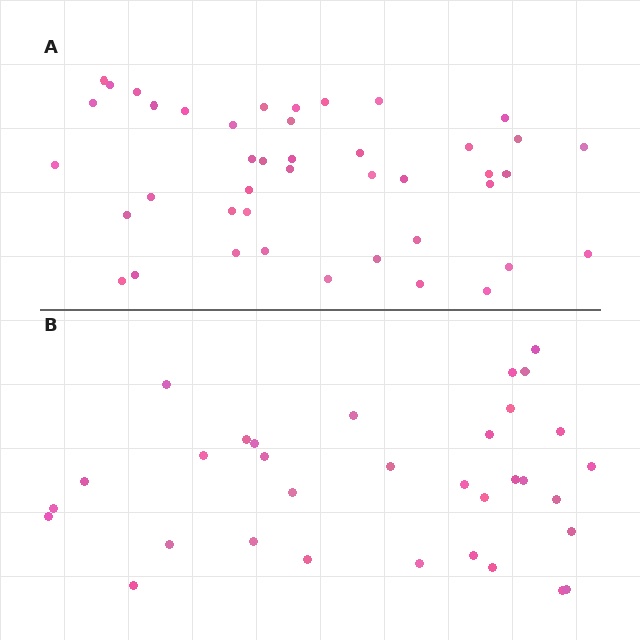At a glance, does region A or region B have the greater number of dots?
Region A (the top region) has more dots.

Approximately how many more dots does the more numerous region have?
Region A has roughly 10 or so more dots than region B.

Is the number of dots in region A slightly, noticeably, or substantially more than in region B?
Region A has noticeably more, but not dramatically so. The ratio is roughly 1.3 to 1.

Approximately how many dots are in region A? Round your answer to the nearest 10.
About 40 dots. (The exact count is 43, which rounds to 40.)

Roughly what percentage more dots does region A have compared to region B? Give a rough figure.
About 30% more.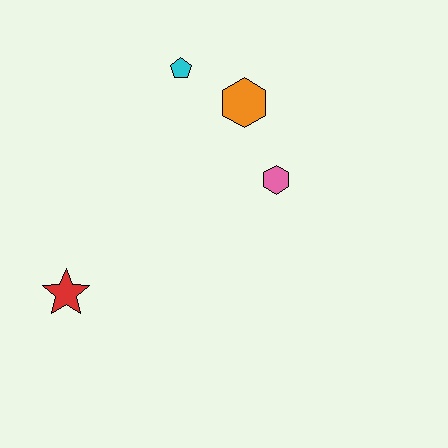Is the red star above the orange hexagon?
No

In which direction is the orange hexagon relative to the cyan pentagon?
The orange hexagon is to the right of the cyan pentagon.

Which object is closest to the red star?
The pink hexagon is closest to the red star.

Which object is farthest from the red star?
The orange hexagon is farthest from the red star.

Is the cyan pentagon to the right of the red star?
Yes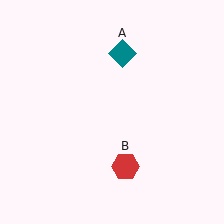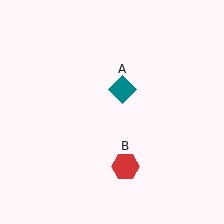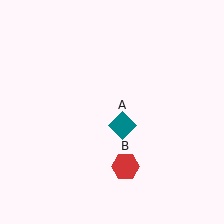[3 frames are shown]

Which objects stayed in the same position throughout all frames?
Red hexagon (object B) remained stationary.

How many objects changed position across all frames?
1 object changed position: teal diamond (object A).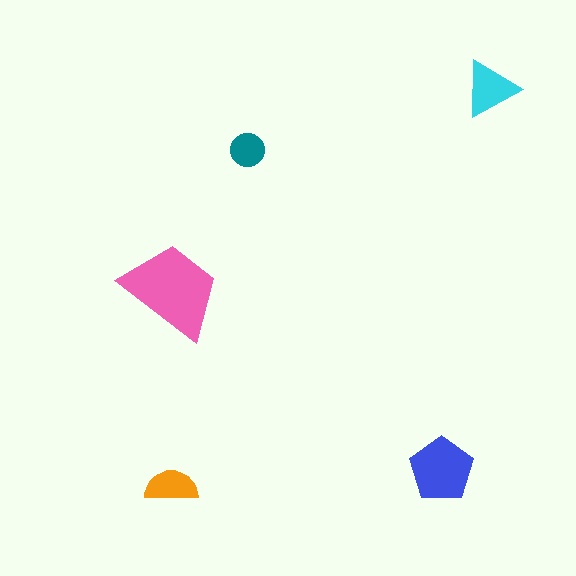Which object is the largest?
The pink trapezoid.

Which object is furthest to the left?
The orange semicircle is leftmost.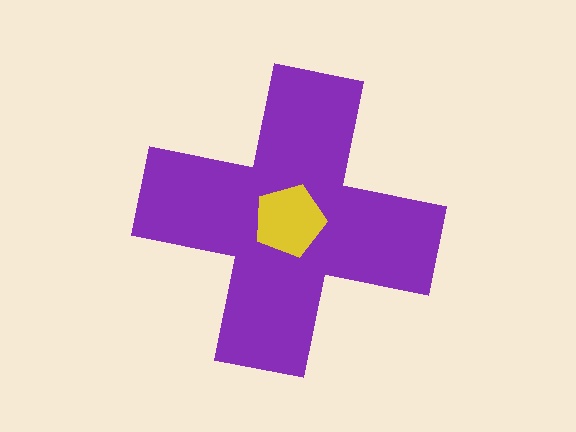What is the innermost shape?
The yellow pentagon.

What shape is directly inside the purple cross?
The yellow pentagon.